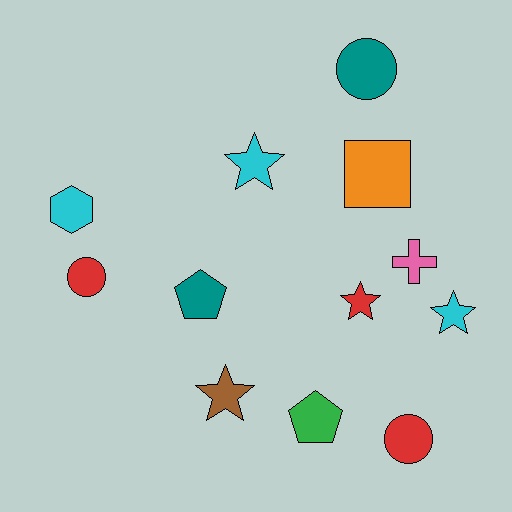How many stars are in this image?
There are 4 stars.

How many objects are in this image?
There are 12 objects.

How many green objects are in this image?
There is 1 green object.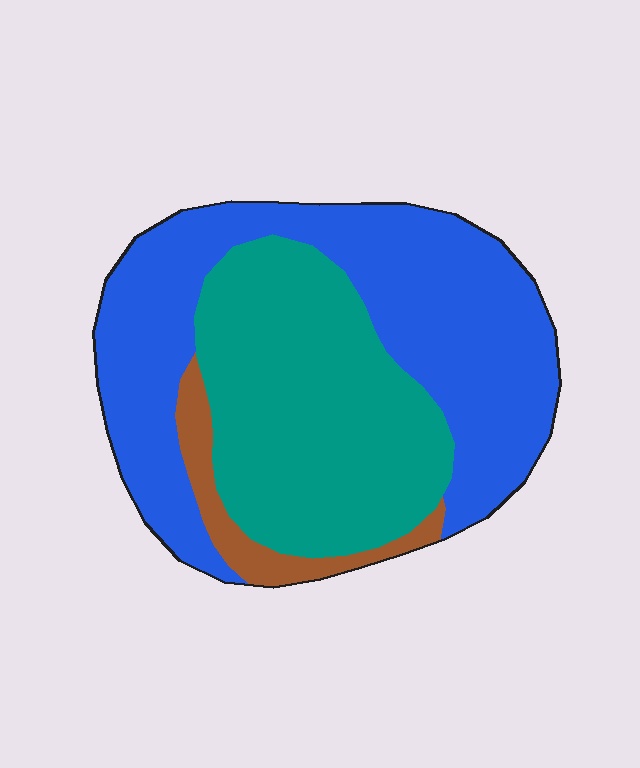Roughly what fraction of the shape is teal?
Teal takes up about two fifths (2/5) of the shape.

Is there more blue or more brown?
Blue.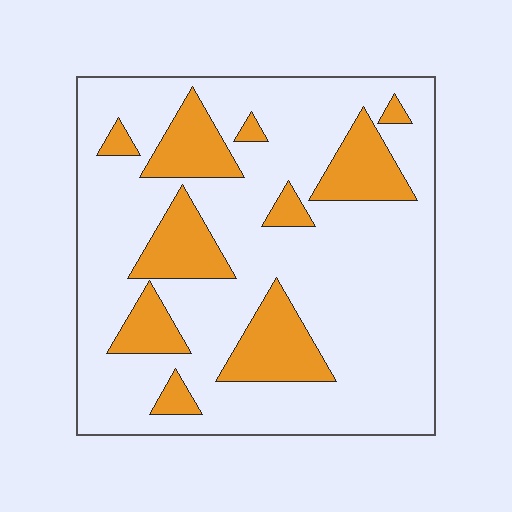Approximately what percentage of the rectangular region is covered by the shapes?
Approximately 25%.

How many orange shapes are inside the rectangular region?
10.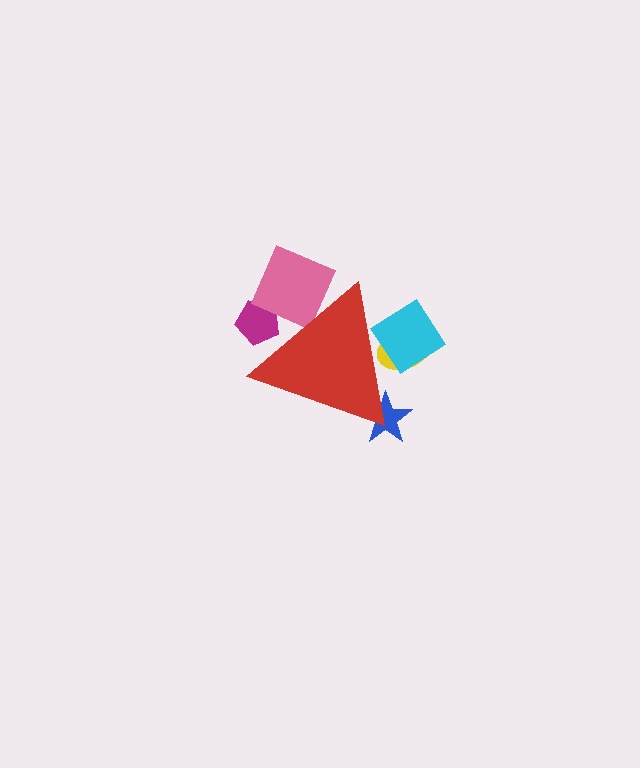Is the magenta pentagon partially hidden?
Yes, the magenta pentagon is partially hidden behind the red triangle.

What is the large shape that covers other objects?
A red triangle.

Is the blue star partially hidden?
Yes, the blue star is partially hidden behind the red triangle.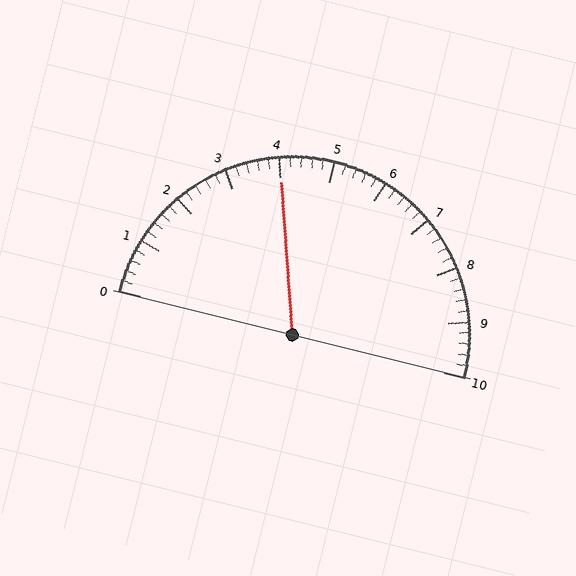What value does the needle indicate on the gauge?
The needle indicates approximately 4.0.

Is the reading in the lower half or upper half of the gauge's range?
The reading is in the lower half of the range (0 to 10).